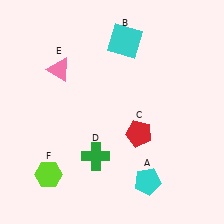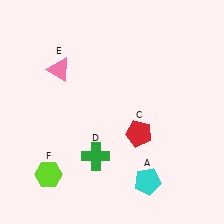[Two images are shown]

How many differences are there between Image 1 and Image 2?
There is 1 difference between the two images.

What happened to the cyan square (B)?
The cyan square (B) was removed in Image 2. It was in the top-right area of Image 1.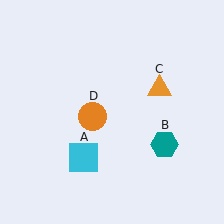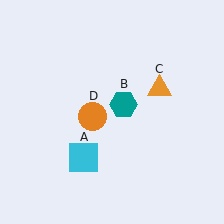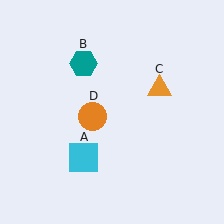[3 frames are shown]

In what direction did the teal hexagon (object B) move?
The teal hexagon (object B) moved up and to the left.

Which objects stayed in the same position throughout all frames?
Cyan square (object A) and orange triangle (object C) and orange circle (object D) remained stationary.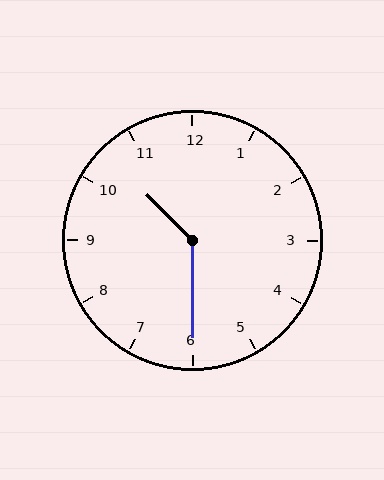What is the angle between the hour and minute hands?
Approximately 135 degrees.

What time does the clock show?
10:30.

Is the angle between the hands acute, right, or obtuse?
It is obtuse.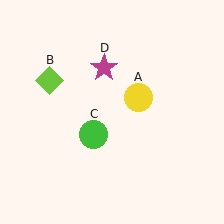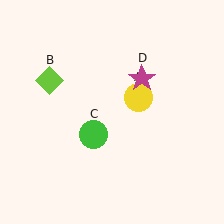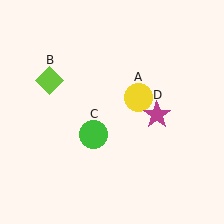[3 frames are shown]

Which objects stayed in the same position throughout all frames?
Yellow circle (object A) and lime diamond (object B) and green circle (object C) remained stationary.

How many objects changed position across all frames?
1 object changed position: magenta star (object D).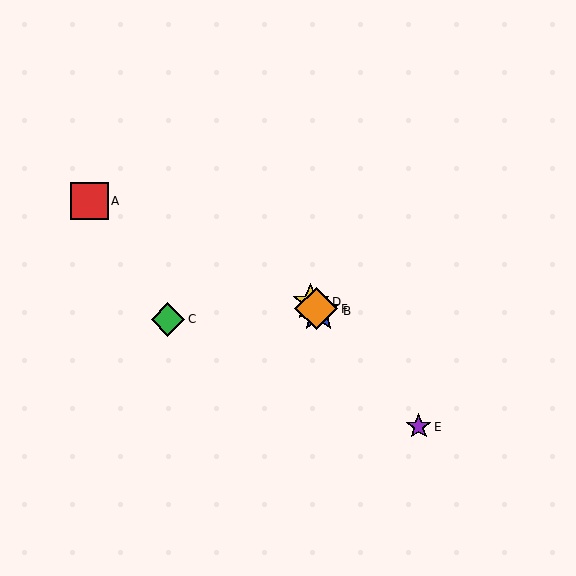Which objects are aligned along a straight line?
Objects B, D, E, F are aligned along a straight line.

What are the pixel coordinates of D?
Object D is at (311, 302).